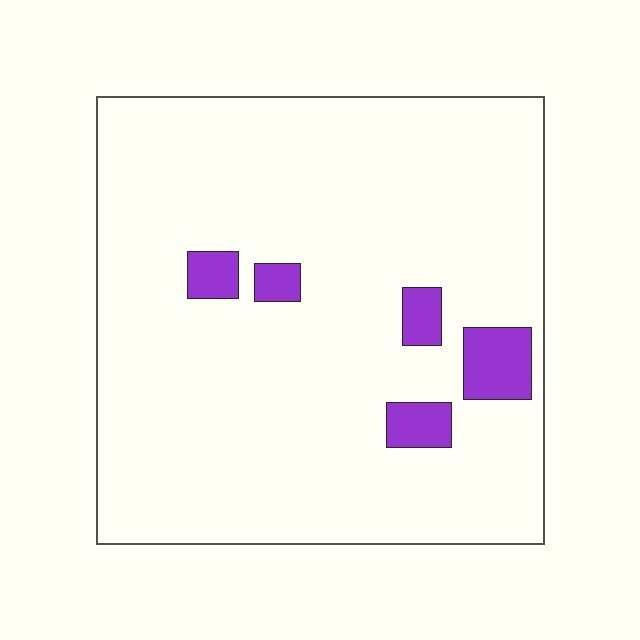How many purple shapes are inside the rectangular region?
5.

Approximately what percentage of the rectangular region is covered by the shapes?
Approximately 5%.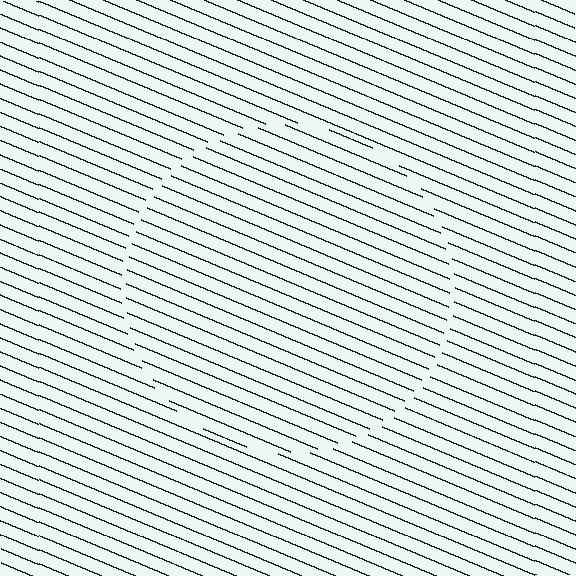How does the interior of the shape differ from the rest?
The interior of the shape contains the same grating, shifted by half a period — the contour is defined by the phase discontinuity where line-ends from the inner and outer gratings abut.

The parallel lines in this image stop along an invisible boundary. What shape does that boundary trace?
An illusory circle. The interior of the shape contains the same grating, shifted by half a period — the contour is defined by the phase discontinuity where line-ends from the inner and outer gratings abut.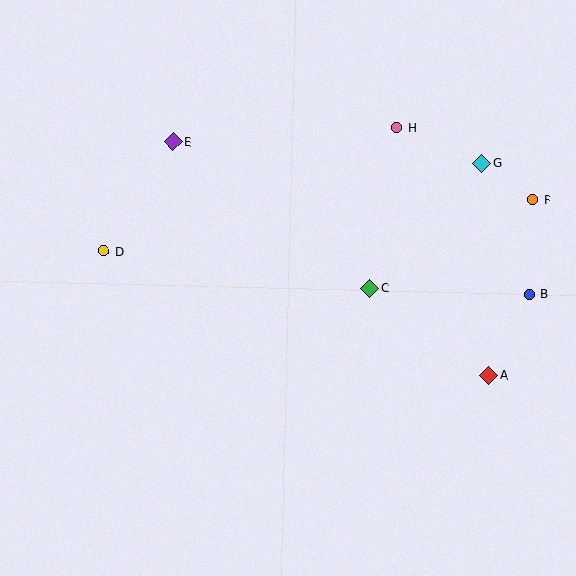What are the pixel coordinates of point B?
Point B is at (529, 294).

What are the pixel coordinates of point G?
Point G is at (482, 163).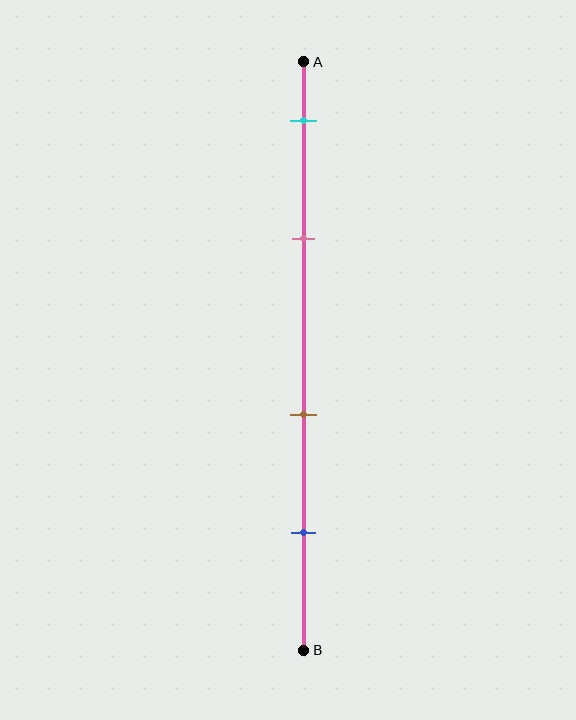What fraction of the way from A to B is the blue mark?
The blue mark is approximately 80% (0.8) of the way from A to B.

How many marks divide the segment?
There are 4 marks dividing the segment.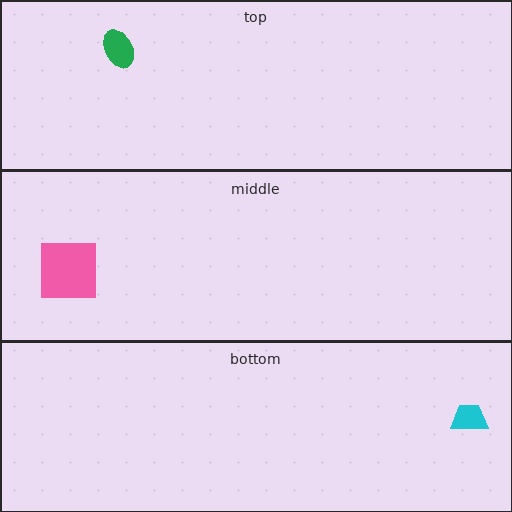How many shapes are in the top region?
1.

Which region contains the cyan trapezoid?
The bottom region.